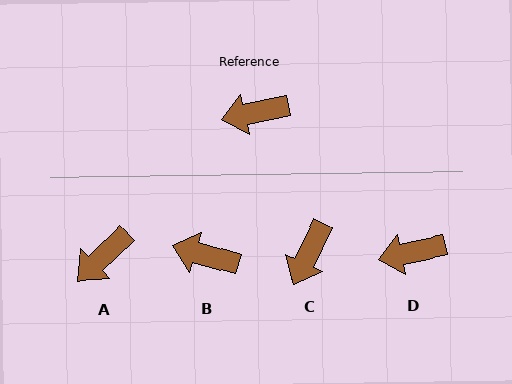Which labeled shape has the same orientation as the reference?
D.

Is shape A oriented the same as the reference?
No, it is off by about 32 degrees.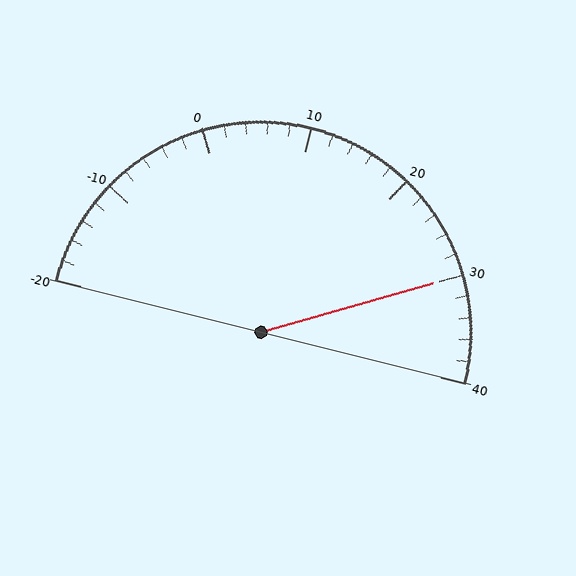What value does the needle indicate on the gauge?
The needle indicates approximately 30.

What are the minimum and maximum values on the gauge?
The gauge ranges from -20 to 40.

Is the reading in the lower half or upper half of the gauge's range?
The reading is in the upper half of the range (-20 to 40).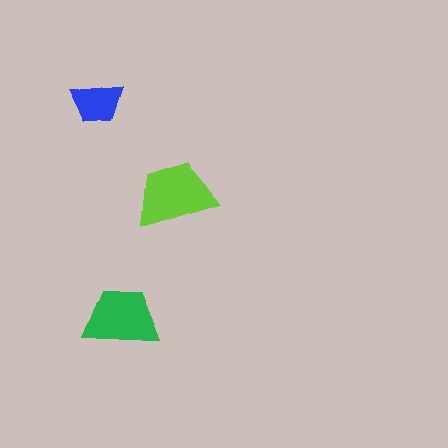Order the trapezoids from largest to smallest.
the lime one, the green one, the blue one.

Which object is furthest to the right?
The lime trapezoid is rightmost.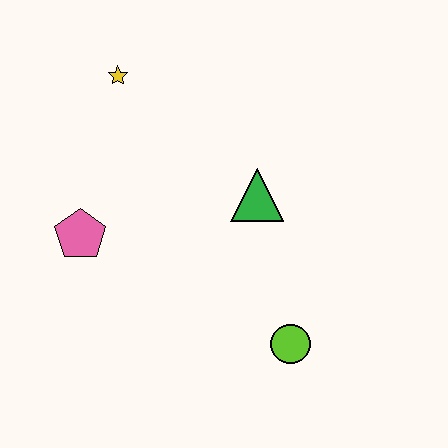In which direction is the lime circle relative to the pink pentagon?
The lime circle is to the right of the pink pentagon.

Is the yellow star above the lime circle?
Yes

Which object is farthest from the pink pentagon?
The lime circle is farthest from the pink pentagon.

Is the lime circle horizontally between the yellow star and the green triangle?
No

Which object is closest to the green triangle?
The lime circle is closest to the green triangle.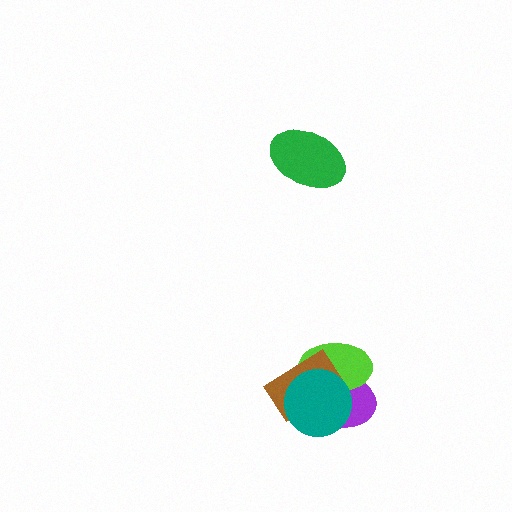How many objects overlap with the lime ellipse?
3 objects overlap with the lime ellipse.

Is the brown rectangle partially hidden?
Yes, it is partially covered by another shape.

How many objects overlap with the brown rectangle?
3 objects overlap with the brown rectangle.